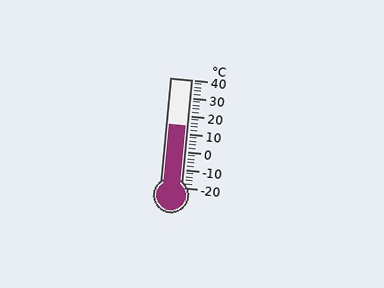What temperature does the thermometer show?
The thermometer shows approximately 14°C.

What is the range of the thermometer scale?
The thermometer scale ranges from -20°C to 40°C.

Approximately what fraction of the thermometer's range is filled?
The thermometer is filled to approximately 55% of its range.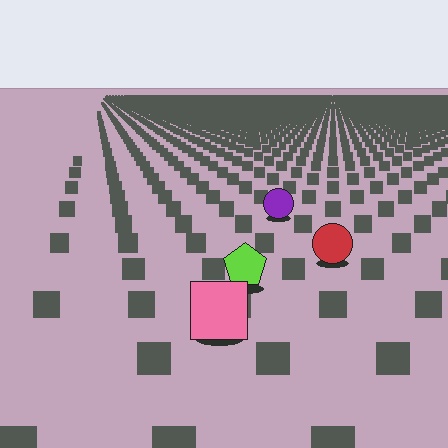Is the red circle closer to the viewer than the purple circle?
Yes. The red circle is closer — you can tell from the texture gradient: the ground texture is coarser near it.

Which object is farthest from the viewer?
The purple circle is farthest from the viewer. It appears smaller and the ground texture around it is denser.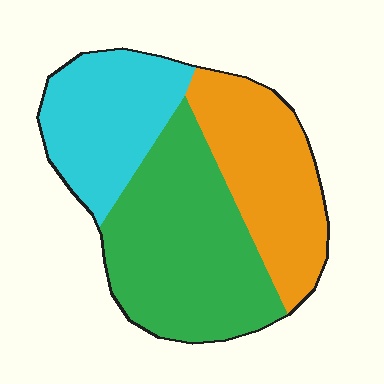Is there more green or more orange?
Green.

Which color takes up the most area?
Green, at roughly 45%.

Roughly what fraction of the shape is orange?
Orange takes up about one third (1/3) of the shape.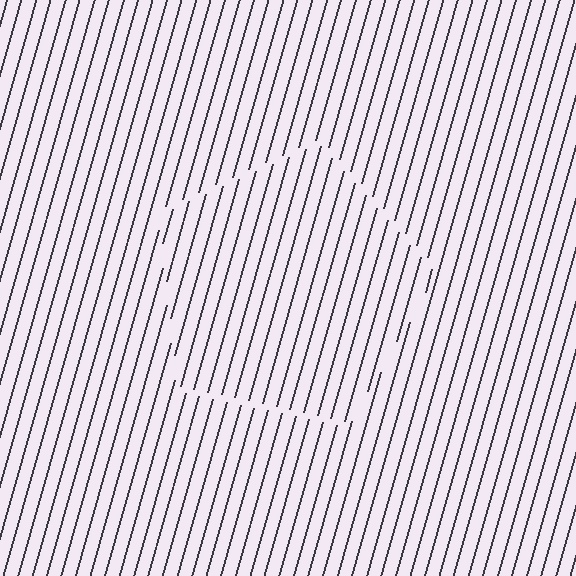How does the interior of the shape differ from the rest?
The interior of the shape contains the same grating, shifted by half a period — the contour is defined by the phase discontinuity where line-ends from the inner and outer gratings abut.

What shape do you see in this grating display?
An illusory pentagon. The interior of the shape contains the same grating, shifted by half a period — the contour is defined by the phase discontinuity where line-ends from the inner and outer gratings abut.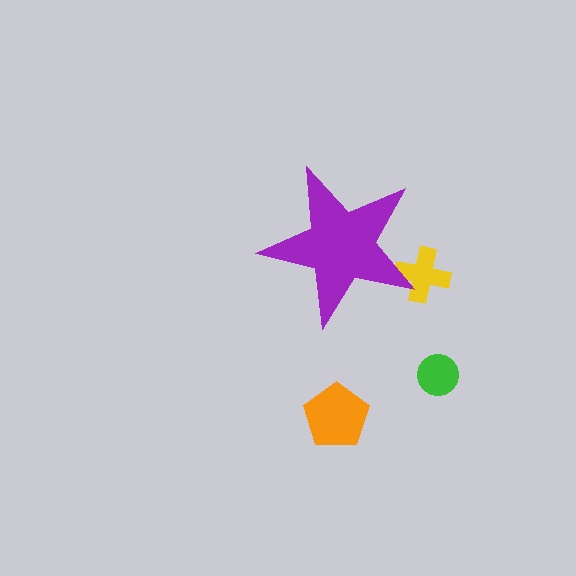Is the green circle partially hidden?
No, the green circle is fully visible.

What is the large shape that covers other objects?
A purple star.